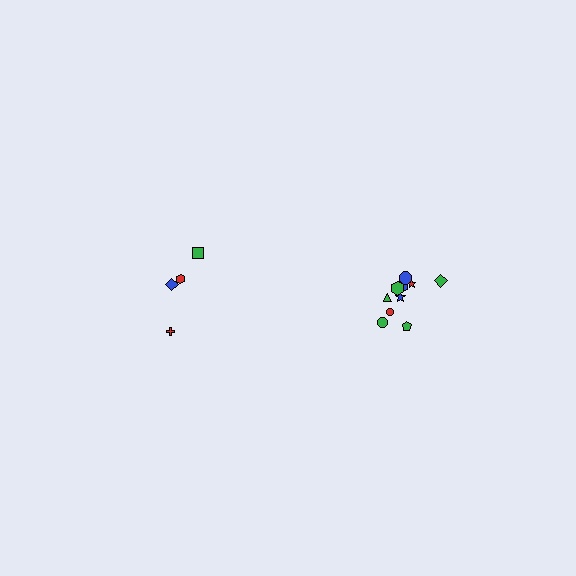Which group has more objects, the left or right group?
The right group.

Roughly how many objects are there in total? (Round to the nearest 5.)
Roughly 15 objects in total.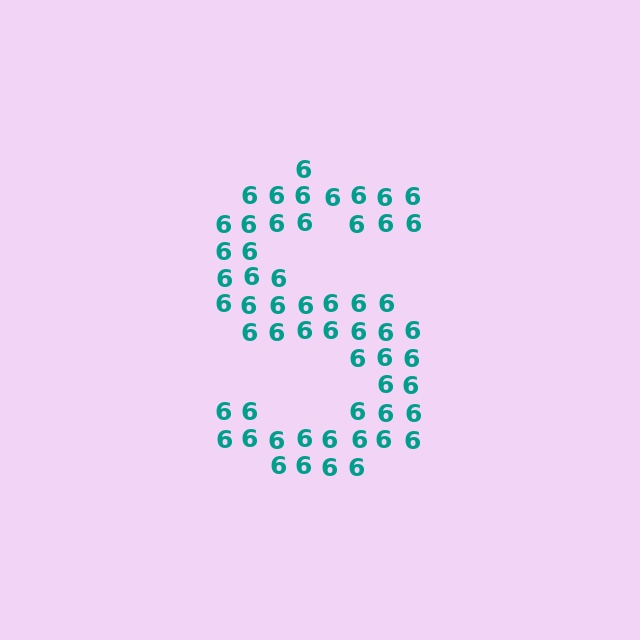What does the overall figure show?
The overall figure shows the letter S.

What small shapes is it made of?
It is made of small digit 6's.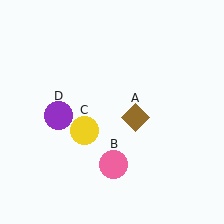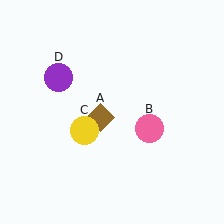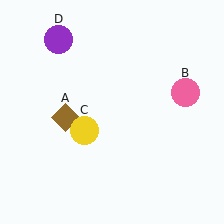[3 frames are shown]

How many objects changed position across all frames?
3 objects changed position: brown diamond (object A), pink circle (object B), purple circle (object D).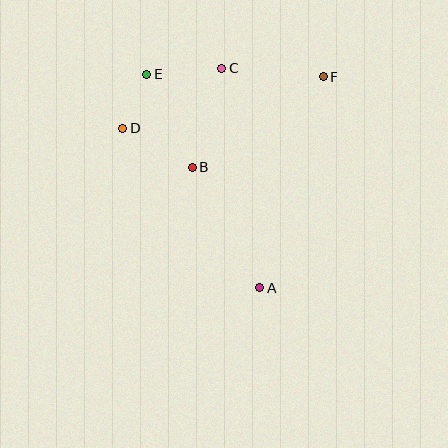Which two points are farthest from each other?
Points A and E are farthest from each other.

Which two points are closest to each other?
Points D and E are closest to each other.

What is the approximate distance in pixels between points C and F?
The distance between C and F is approximately 102 pixels.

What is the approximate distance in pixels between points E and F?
The distance between E and F is approximately 176 pixels.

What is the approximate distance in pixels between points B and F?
The distance between B and F is approximately 159 pixels.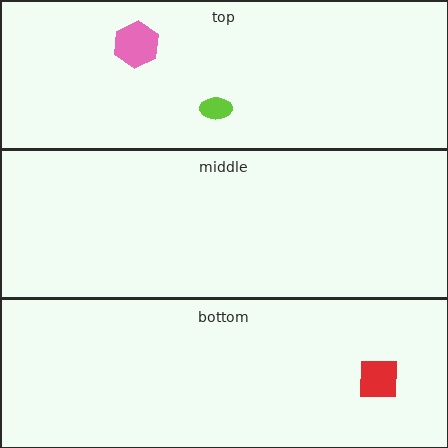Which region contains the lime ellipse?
The top region.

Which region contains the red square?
The bottom region.